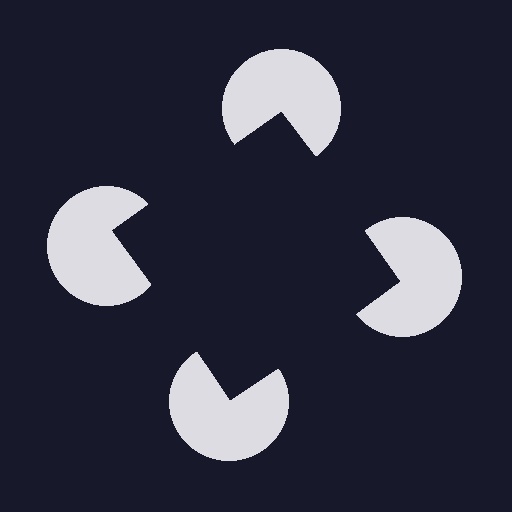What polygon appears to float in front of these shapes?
An illusory square — its edges are inferred from the aligned wedge cuts in the pac-man discs, not physically drawn.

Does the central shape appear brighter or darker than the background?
It typically appears slightly darker than the background, even though no actual brightness change is drawn.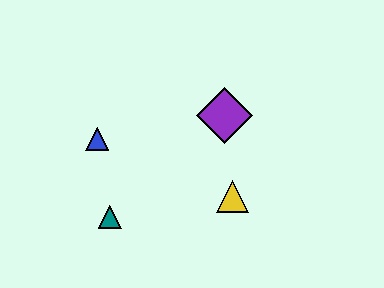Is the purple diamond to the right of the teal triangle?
Yes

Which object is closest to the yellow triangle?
The purple diamond is closest to the yellow triangle.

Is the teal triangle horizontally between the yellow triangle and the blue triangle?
Yes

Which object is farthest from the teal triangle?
The purple diamond is farthest from the teal triangle.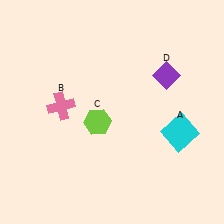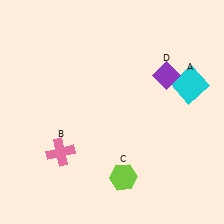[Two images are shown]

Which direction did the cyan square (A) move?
The cyan square (A) moved up.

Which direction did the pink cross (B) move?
The pink cross (B) moved down.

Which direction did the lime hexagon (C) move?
The lime hexagon (C) moved down.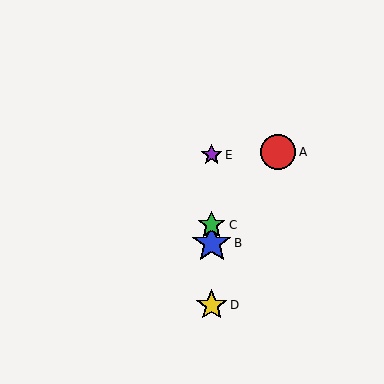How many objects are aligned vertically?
4 objects (B, C, D, E) are aligned vertically.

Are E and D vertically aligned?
Yes, both are at x≈212.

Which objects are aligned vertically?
Objects B, C, D, E are aligned vertically.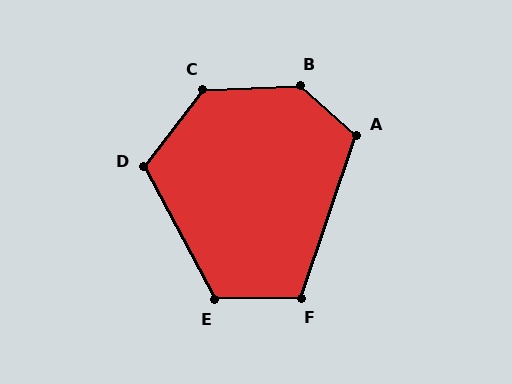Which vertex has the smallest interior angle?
F, at approximately 110 degrees.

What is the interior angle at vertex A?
Approximately 113 degrees (obtuse).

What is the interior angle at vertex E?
Approximately 117 degrees (obtuse).